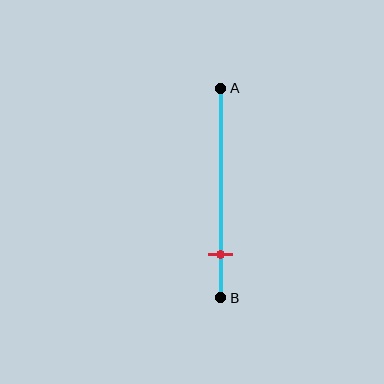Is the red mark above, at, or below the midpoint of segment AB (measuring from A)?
The red mark is below the midpoint of segment AB.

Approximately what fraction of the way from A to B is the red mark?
The red mark is approximately 80% of the way from A to B.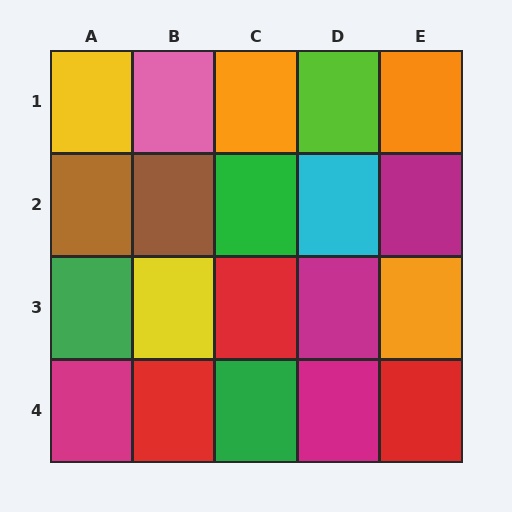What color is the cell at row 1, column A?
Yellow.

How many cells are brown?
2 cells are brown.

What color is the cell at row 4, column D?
Magenta.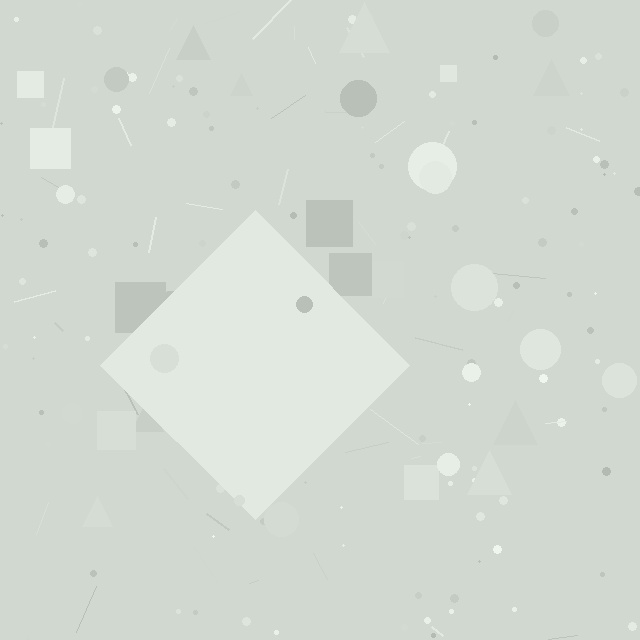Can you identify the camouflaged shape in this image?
The camouflaged shape is a diamond.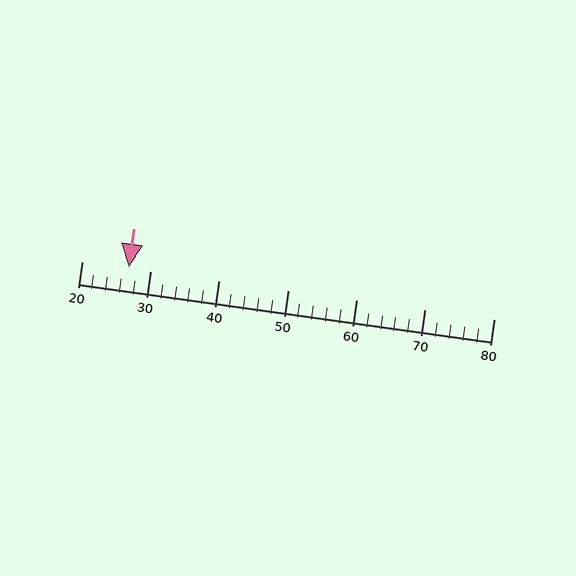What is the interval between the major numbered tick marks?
The major tick marks are spaced 10 units apart.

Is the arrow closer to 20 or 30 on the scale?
The arrow is closer to 30.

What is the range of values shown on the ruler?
The ruler shows values from 20 to 80.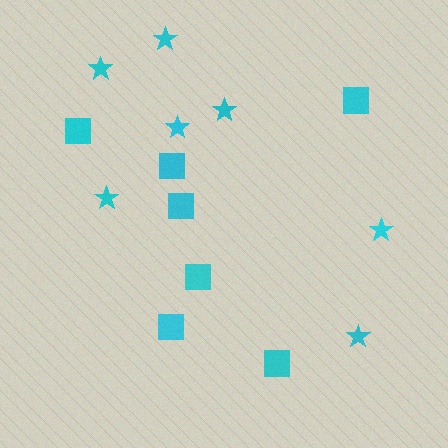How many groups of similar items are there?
There are 2 groups: one group of squares (7) and one group of stars (7).